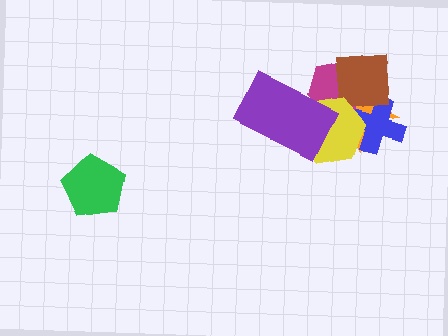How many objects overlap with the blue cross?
3 objects overlap with the blue cross.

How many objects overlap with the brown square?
4 objects overlap with the brown square.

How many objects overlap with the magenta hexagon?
4 objects overlap with the magenta hexagon.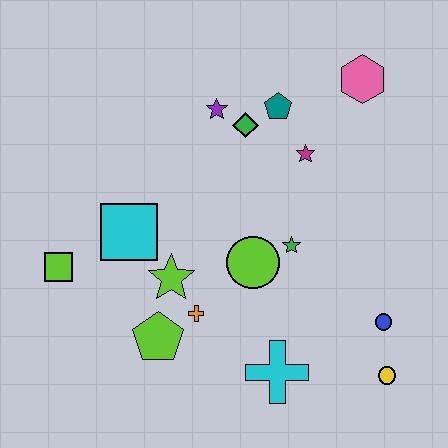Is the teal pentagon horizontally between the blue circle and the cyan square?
Yes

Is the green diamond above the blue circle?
Yes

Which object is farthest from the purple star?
The yellow circle is farthest from the purple star.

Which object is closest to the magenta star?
The teal pentagon is closest to the magenta star.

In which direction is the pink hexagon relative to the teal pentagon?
The pink hexagon is to the right of the teal pentagon.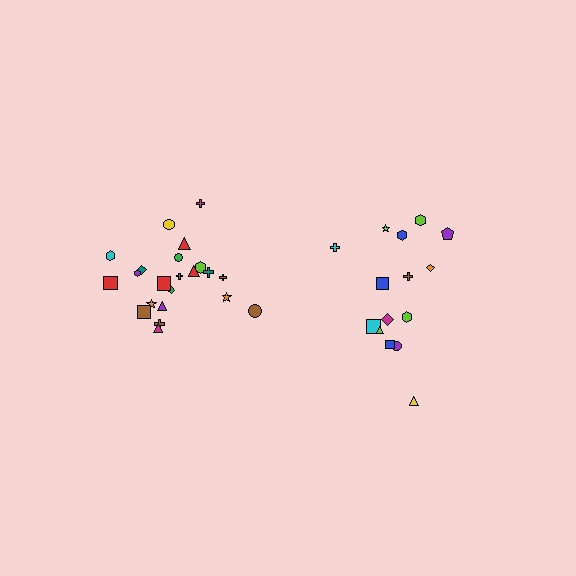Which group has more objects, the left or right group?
The left group.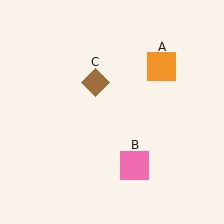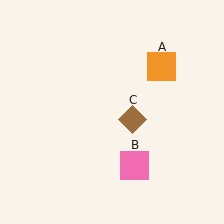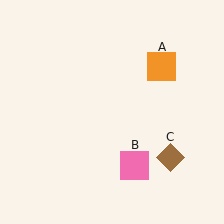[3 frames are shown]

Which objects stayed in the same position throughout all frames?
Orange square (object A) and pink square (object B) remained stationary.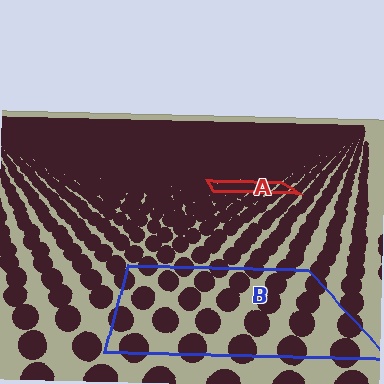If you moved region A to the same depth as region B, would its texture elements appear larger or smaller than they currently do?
They would appear larger. At a closer depth, the same texture elements are projected at a bigger on-screen size.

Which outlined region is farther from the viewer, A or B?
Region A is farther from the viewer — the texture elements inside it appear smaller and more densely packed.